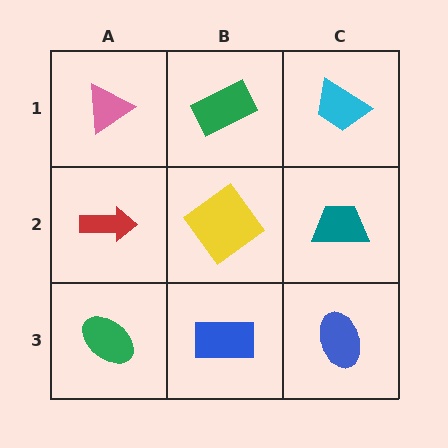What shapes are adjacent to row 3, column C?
A teal trapezoid (row 2, column C), a blue rectangle (row 3, column B).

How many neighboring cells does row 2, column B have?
4.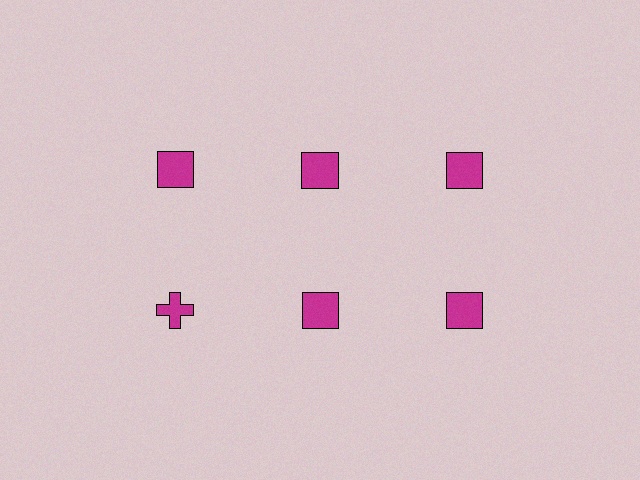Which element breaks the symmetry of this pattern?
The magenta cross in the second row, leftmost column breaks the symmetry. All other shapes are magenta squares.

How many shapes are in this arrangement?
There are 6 shapes arranged in a grid pattern.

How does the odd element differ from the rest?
It has a different shape: cross instead of square.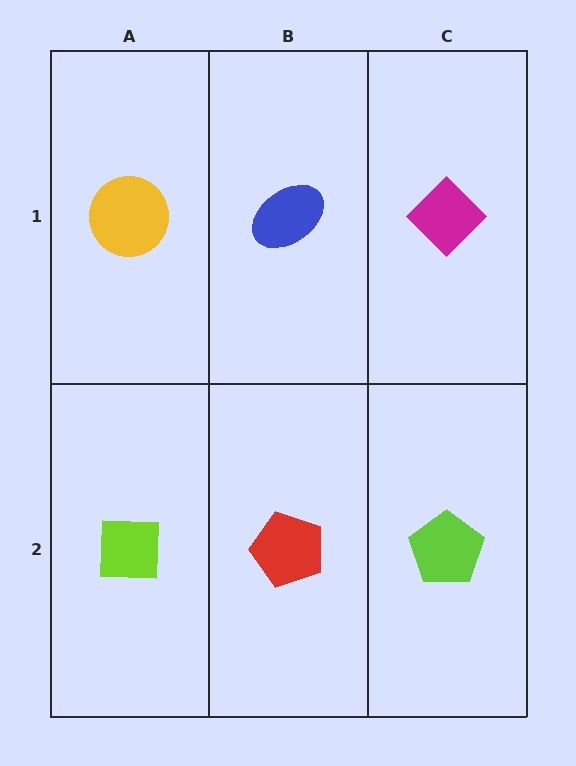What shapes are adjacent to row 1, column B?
A red pentagon (row 2, column B), a yellow circle (row 1, column A), a magenta diamond (row 1, column C).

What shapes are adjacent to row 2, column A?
A yellow circle (row 1, column A), a red pentagon (row 2, column B).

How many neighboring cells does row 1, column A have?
2.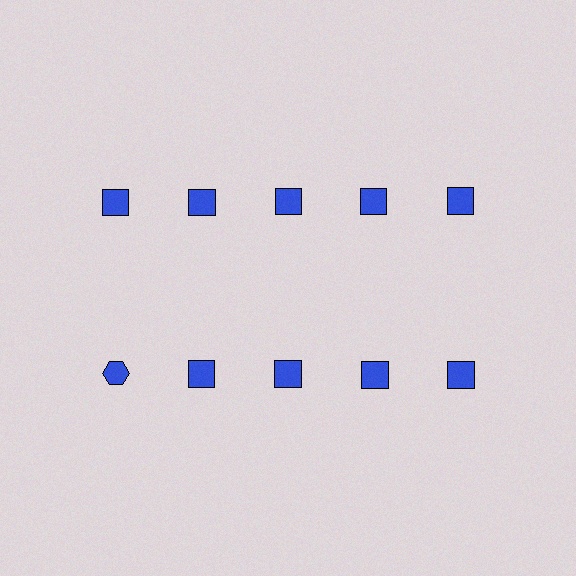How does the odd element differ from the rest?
It has a different shape: hexagon instead of square.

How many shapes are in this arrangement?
There are 10 shapes arranged in a grid pattern.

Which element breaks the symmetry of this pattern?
The blue hexagon in the second row, leftmost column breaks the symmetry. All other shapes are blue squares.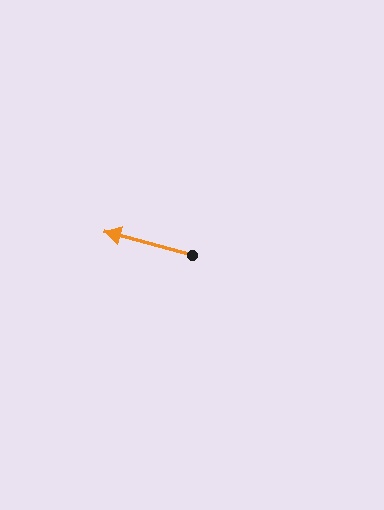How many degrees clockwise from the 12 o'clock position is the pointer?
Approximately 285 degrees.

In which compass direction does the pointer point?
West.